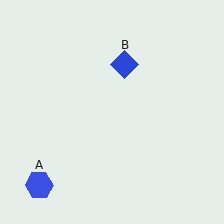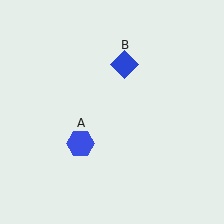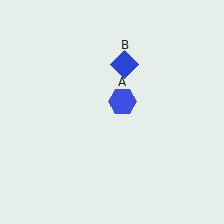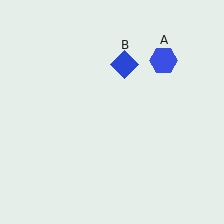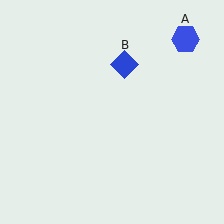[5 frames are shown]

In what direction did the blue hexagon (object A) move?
The blue hexagon (object A) moved up and to the right.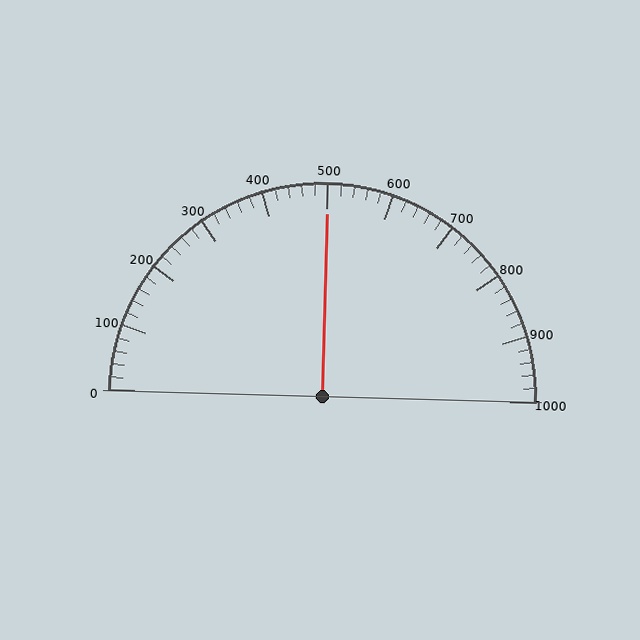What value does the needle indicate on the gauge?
The needle indicates approximately 500.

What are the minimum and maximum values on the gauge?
The gauge ranges from 0 to 1000.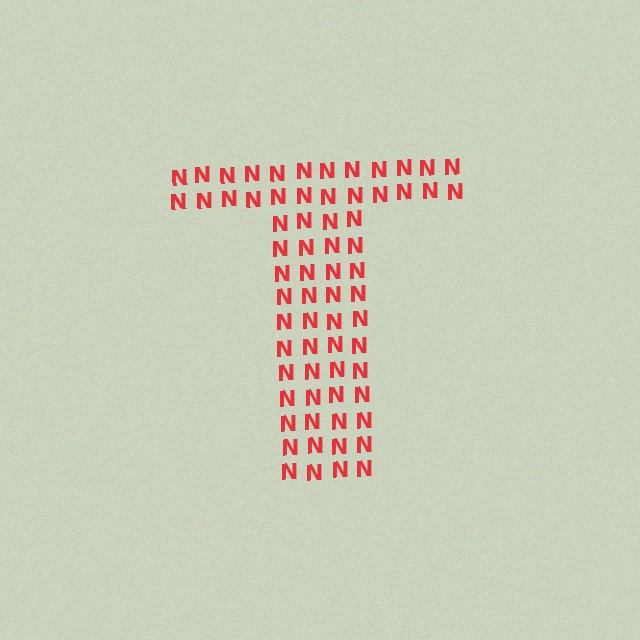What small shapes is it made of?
It is made of small letter N's.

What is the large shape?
The large shape is the letter T.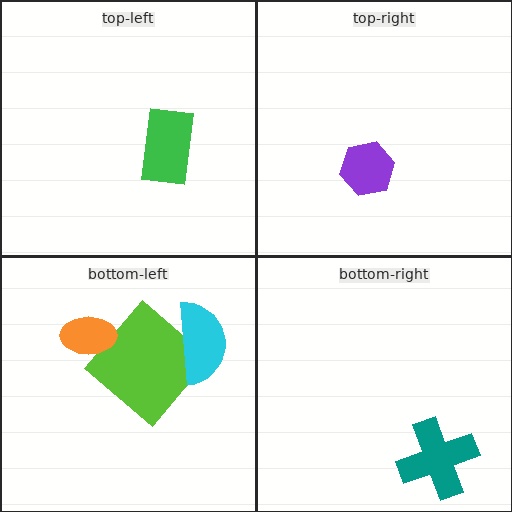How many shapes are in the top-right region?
1.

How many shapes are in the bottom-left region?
3.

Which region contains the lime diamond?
The bottom-left region.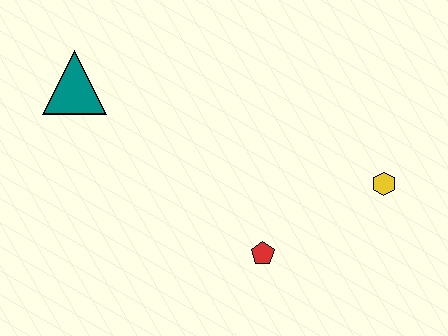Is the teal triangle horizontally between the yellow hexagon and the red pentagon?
No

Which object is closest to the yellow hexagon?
The red pentagon is closest to the yellow hexagon.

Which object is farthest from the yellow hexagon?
The teal triangle is farthest from the yellow hexagon.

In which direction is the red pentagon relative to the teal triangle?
The red pentagon is to the right of the teal triangle.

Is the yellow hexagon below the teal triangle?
Yes